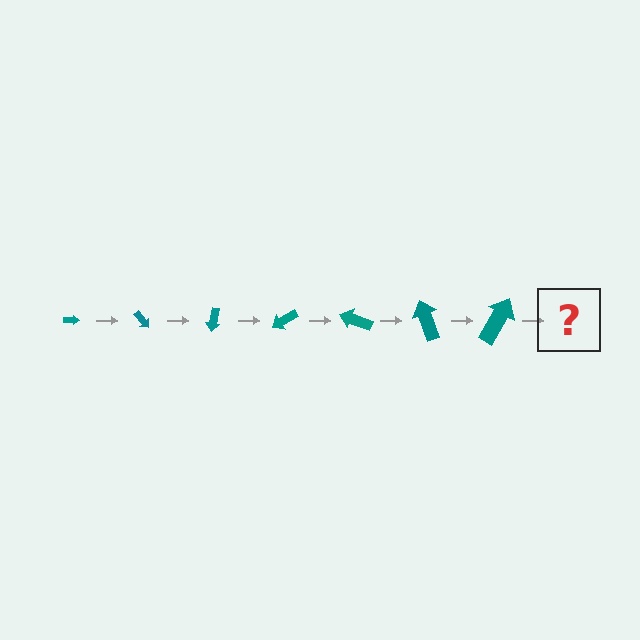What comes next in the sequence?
The next element should be an arrow, larger than the previous one and rotated 350 degrees from the start.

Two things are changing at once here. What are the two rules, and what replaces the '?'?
The two rules are that the arrow grows larger each step and it rotates 50 degrees each step. The '?' should be an arrow, larger than the previous one and rotated 350 degrees from the start.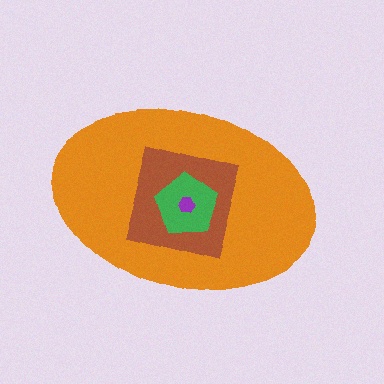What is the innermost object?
The purple hexagon.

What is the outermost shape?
The orange ellipse.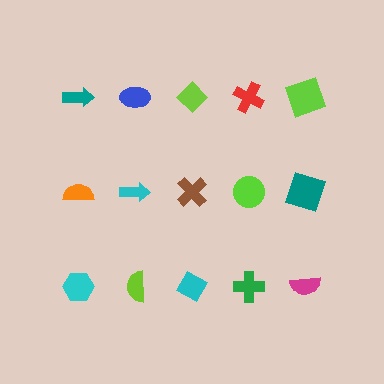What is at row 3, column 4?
A green cross.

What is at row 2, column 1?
An orange semicircle.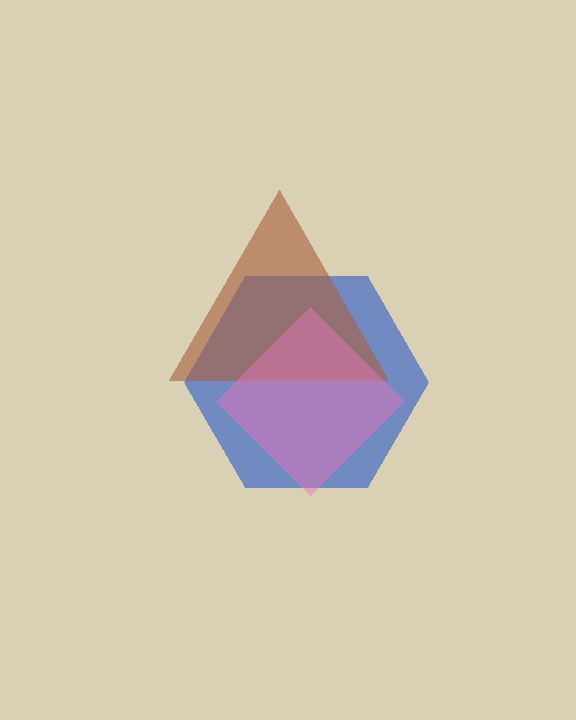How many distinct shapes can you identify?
There are 3 distinct shapes: a blue hexagon, a brown triangle, a pink diamond.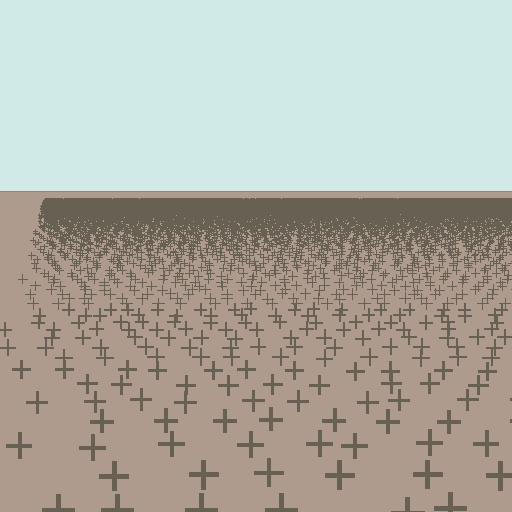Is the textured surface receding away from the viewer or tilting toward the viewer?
The surface is receding away from the viewer. Texture elements get smaller and denser toward the top.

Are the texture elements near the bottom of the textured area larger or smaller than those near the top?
Larger. Near the bottom, elements are closer to the viewer and appear at a bigger on-screen size.